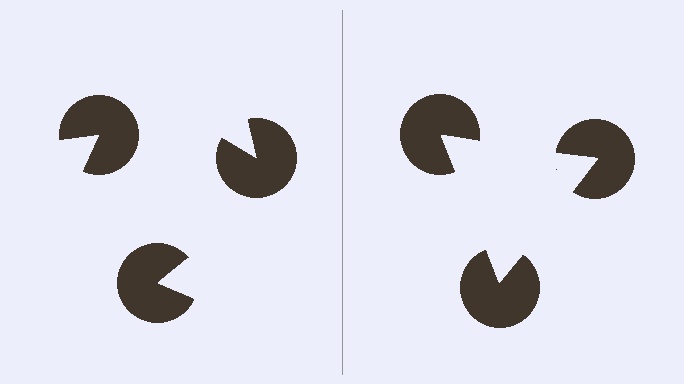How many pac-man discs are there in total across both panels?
6 — 3 on each side.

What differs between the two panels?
The pac-man discs are positioned identically on both sides; only the wedge orientations differ. On the right they align to a triangle; on the left they are misaligned.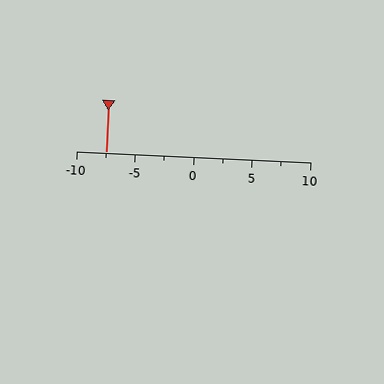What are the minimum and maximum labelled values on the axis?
The axis runs from -10 to 10.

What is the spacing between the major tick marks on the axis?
The major ticks are spaced 5 apart.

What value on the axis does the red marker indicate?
The marker indicates approximately -7.5.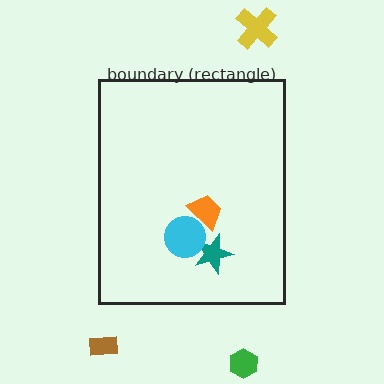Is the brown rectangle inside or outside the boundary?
Outside.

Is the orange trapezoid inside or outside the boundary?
Inside.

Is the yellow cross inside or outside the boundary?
Outside.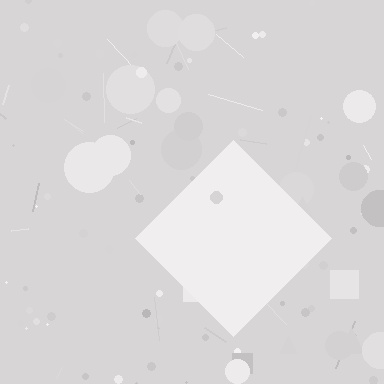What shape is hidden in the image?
A diamond is hidden in the image.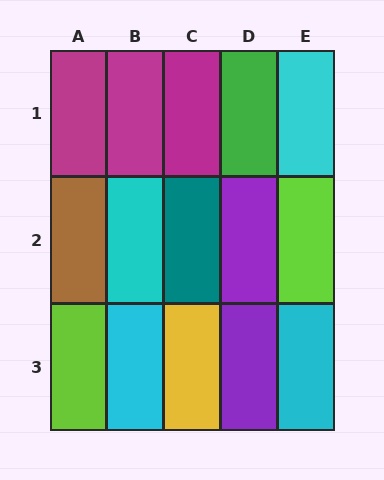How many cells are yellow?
1 cell is yellow.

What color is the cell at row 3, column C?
Yellow.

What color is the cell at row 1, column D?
Green.